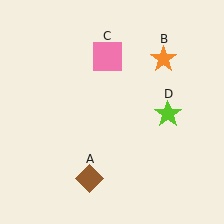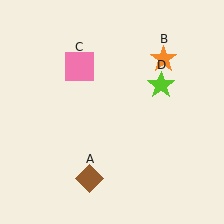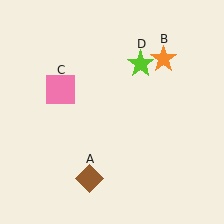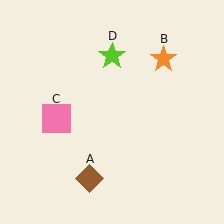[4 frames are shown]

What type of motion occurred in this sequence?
The pink square (object C), lime star (object D) rotated counterclockwise around the center of the scene.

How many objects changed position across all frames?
2 objects changed position: pink square (object C), lime star (object D).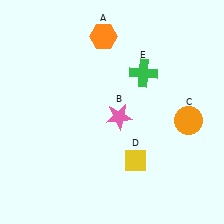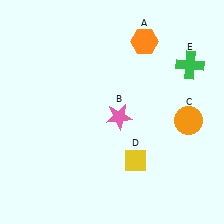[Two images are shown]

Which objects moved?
The objects that moved are: the orange hexagon (A), the green cross (E).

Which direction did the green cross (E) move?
The green cross (E) moved right.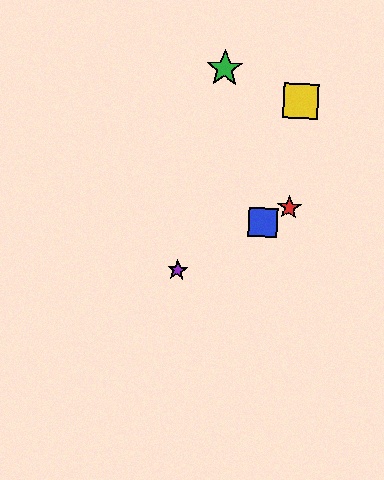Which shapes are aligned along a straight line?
The red star, the blue square, the purple star are aligned along a straight line.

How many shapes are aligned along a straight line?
3 shapes (the red star, the blue square, the purple star) are aligned along a straight line.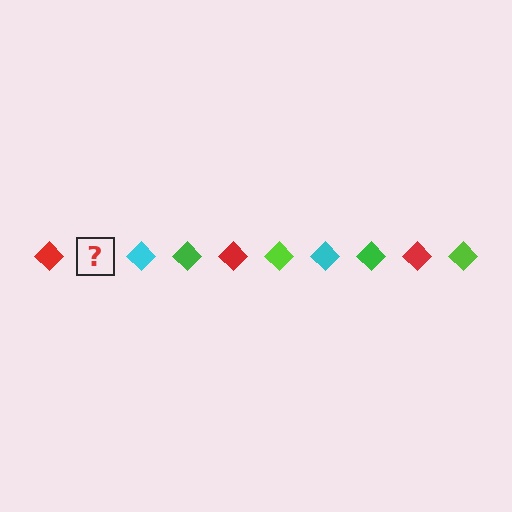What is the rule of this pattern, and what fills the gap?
The rule is that the pattern cycles through red, lime, cyan, green diamonds. The gap should be filled with a lime diamond.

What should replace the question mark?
The question mark should be replaced with a lime diamond.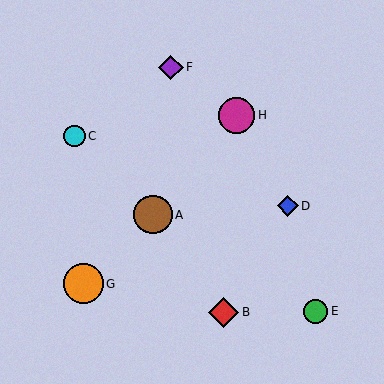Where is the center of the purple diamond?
The center of the purple diamond is at (171, 67).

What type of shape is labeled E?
Shape E is a green circle.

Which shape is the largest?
The orange circle (labeled G) is the largest.